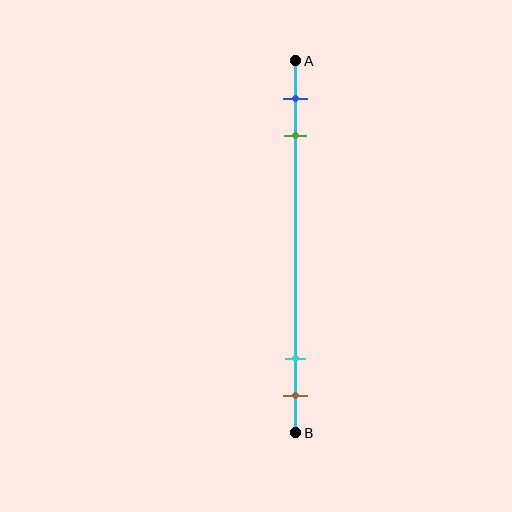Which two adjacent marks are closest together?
The cyan and brown marks are the closest adjacent pair.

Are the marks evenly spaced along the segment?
No, the marks are not evenly spaced.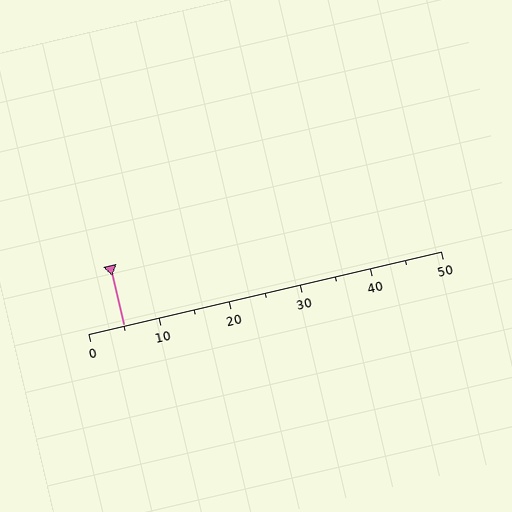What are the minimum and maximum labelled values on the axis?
The axis runs from 0 to 50.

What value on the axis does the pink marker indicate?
The marker indicates approximately 5.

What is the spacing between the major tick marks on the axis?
The major ticks are spaced 10 apart.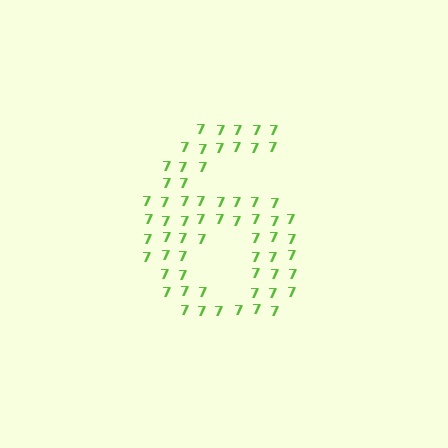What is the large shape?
The large shape is the digit 6.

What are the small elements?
The small elements are digit 7's.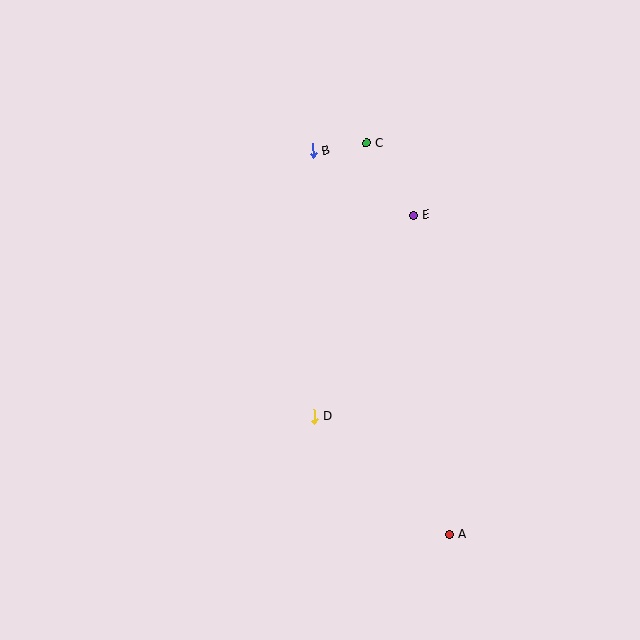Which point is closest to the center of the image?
Point D at (314, 417) is closest to the center.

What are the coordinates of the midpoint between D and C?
The midpoint between D and C is at (340, 280).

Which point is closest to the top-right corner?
Point C is closest to the top-right corner.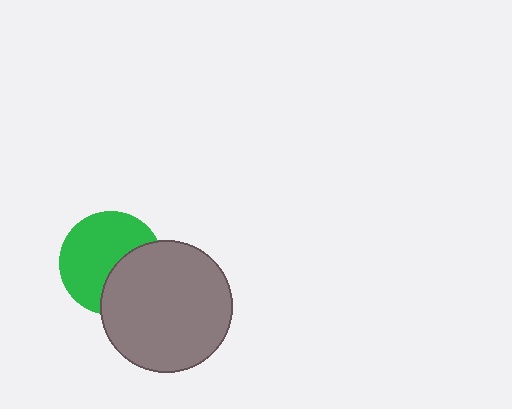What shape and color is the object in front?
The object in front is a gray circle.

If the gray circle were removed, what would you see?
You would see the complete green circle.